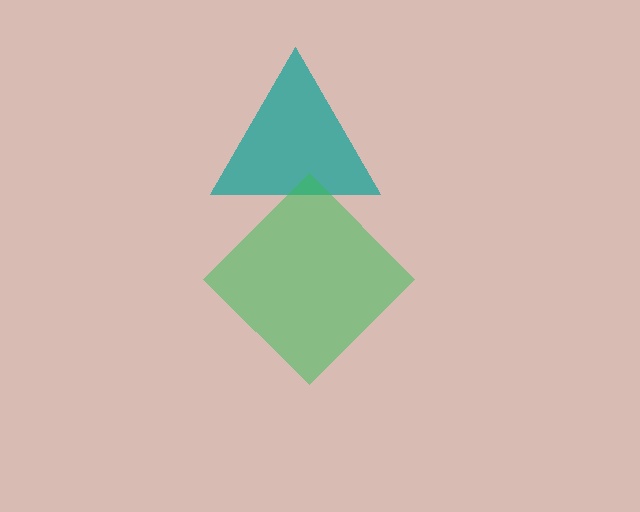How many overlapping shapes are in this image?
There are 2 overlapping shapes in the image.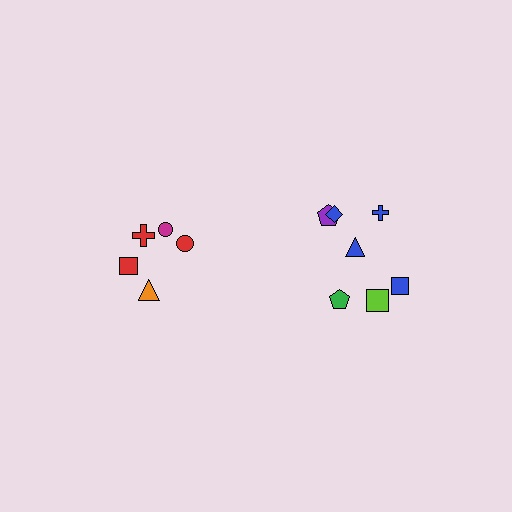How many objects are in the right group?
There are 7 objects.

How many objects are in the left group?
There are 5 objects.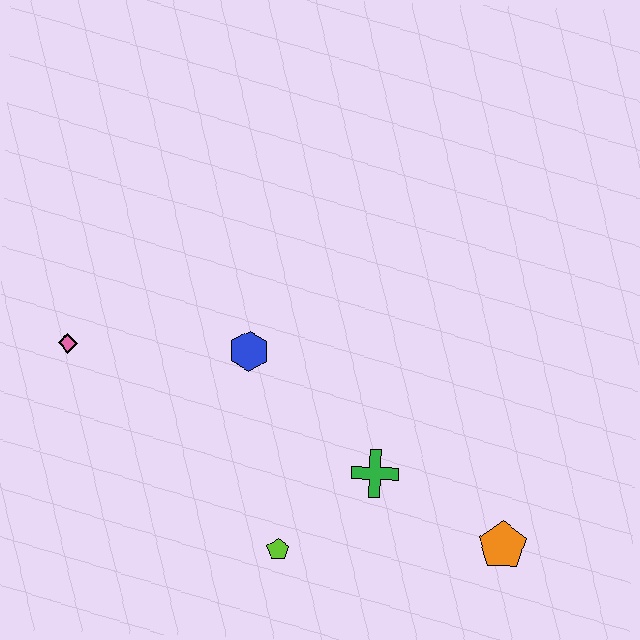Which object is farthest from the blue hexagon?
The orange pentagon is farthest from the blue hexagon.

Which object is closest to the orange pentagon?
The green cross is closest to the orange pentagon.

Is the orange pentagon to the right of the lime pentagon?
Yes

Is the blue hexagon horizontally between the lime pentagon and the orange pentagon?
No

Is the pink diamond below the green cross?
No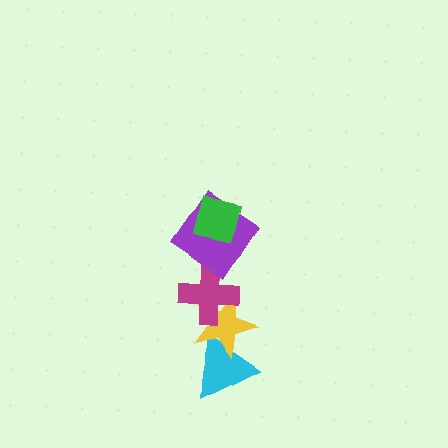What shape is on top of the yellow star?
The magenta cross is on top of the yellow star.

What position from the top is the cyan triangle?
The cyan triangle is 5th from the top.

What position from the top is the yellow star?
The yellow star is 4th from the top.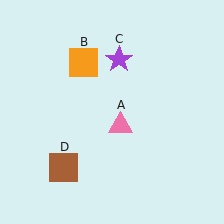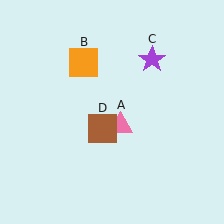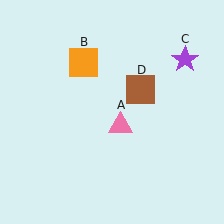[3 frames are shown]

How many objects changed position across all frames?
2 objects changed position: purple star (object C), brown square (object D).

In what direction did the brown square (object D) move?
The brown square (object D) moved up and to the right.